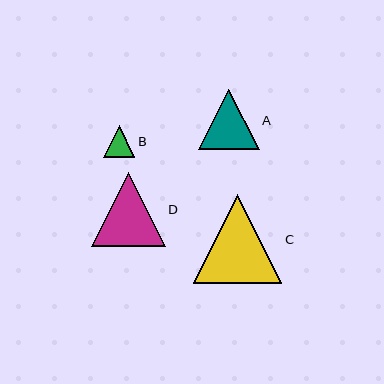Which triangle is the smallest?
Triangle B is the smallest with a size of approximately 32 pixels.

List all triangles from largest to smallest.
From largest to smallest: C, D, A, B.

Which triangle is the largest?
Triangle C is the largest with a size of approximately 89 pixels.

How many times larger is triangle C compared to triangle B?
Triangle C is approximately 2.8 times the size of triangle B.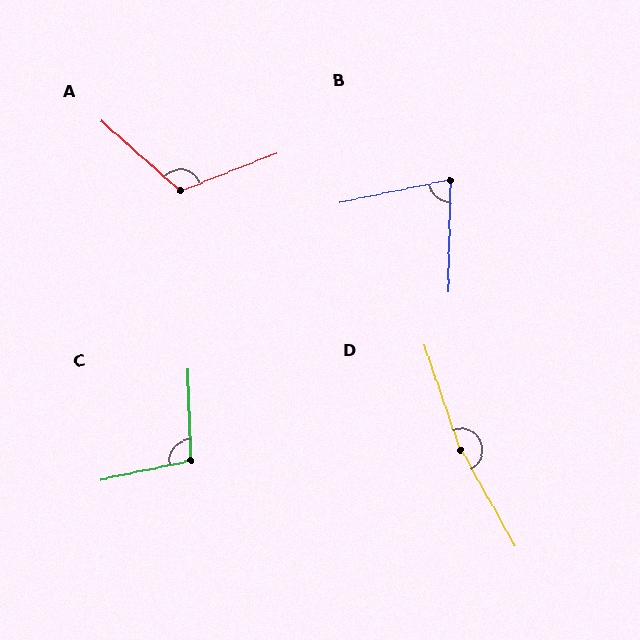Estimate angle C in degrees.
Approximately 100 degrees.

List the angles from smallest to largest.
B (77°), C (100°), A (117°), D (170°).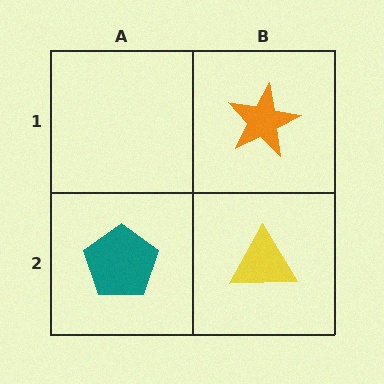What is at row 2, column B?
A yellow triangle.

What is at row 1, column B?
An orange star.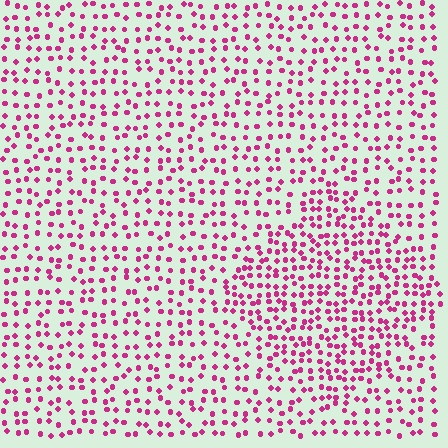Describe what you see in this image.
The image contains small magenta elements arranged at two different densities. A diamond-shaped region is visible where the elements are more densely packed than the surrounding area.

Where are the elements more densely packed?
The elements are more densely packed inside the diamond boundary.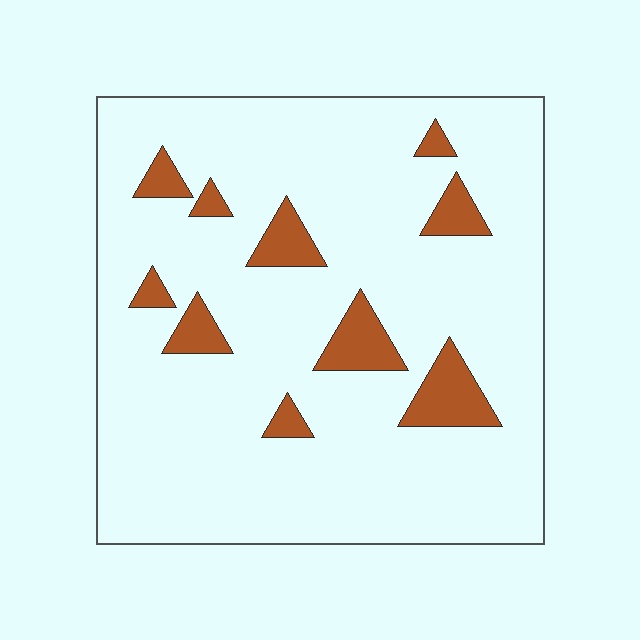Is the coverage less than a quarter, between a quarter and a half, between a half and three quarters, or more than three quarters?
Less than a quarter.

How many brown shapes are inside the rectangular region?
10.